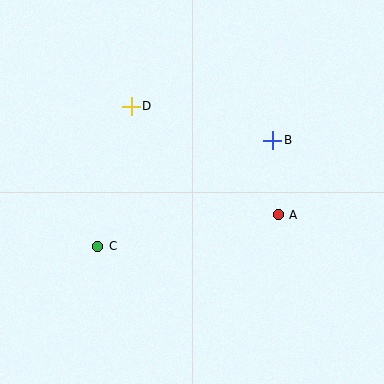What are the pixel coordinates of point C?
Point C is at (98, 246).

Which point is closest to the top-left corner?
Point D is closest to the top-left corner.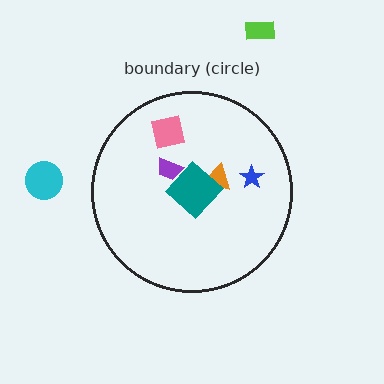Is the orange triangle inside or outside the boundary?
Inside.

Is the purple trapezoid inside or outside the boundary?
Inside.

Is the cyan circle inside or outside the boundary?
Outside.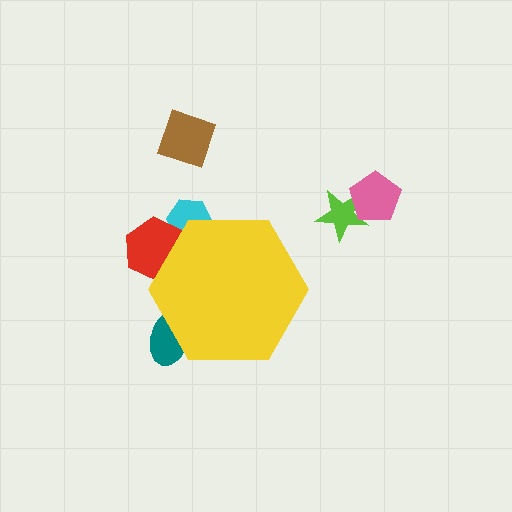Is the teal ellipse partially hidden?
Yes, the teal ellipse is partially hidden behind the yellow hexagon.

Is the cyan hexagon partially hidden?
Yes, the cyan hexagon is partially hidden behind the yellow hexagon.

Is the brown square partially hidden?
No, the brown square is fully visible.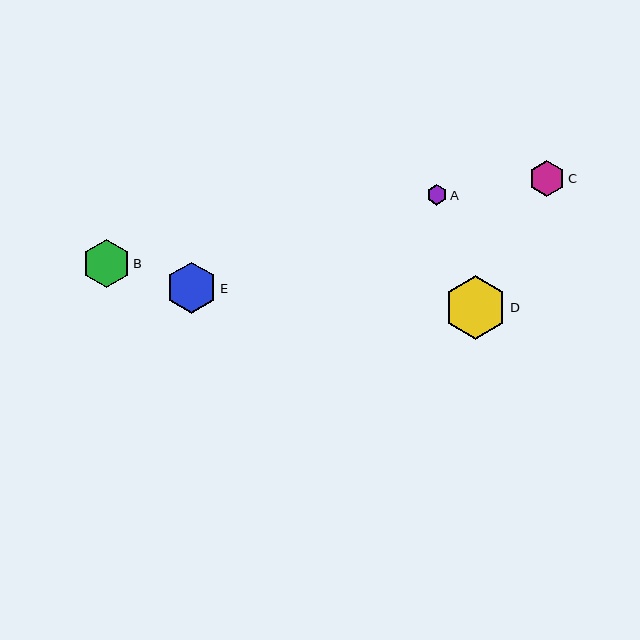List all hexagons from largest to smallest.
From largest to smallest: D, E, B, C, A.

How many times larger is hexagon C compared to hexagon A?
Hexagon C is approximately 1.8 times the size of hexagon A.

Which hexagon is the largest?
Hexagon D is the largest with a size of approximately 63 pixels.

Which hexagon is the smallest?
Hexagon A is the smallest with a size of approximately 20 pixels.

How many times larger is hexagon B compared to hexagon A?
Hexagon B is approximately 2.4 times the size of hexagon A.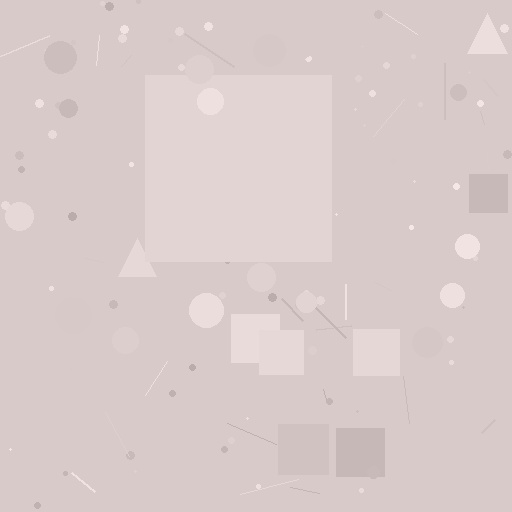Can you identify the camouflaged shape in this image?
The camouflaged shape is a square.